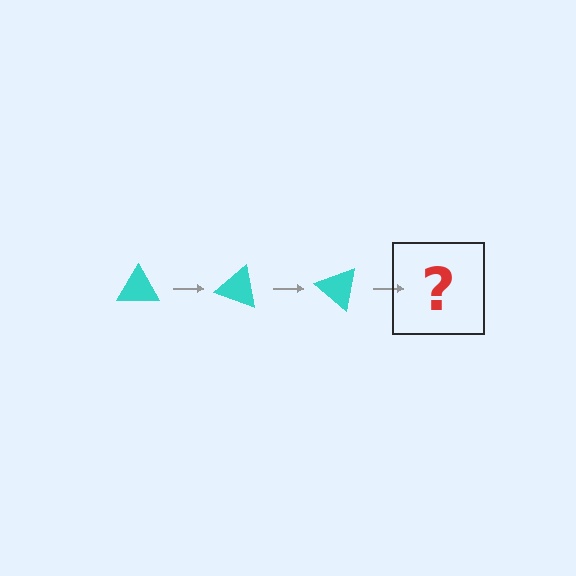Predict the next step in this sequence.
The next step is a cyan triangle rotated 60 degrees.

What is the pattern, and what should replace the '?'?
The pattern is that the triangle rotates 20 degrees each step. The '?' should be a cyan triangle rotated 60 degrees.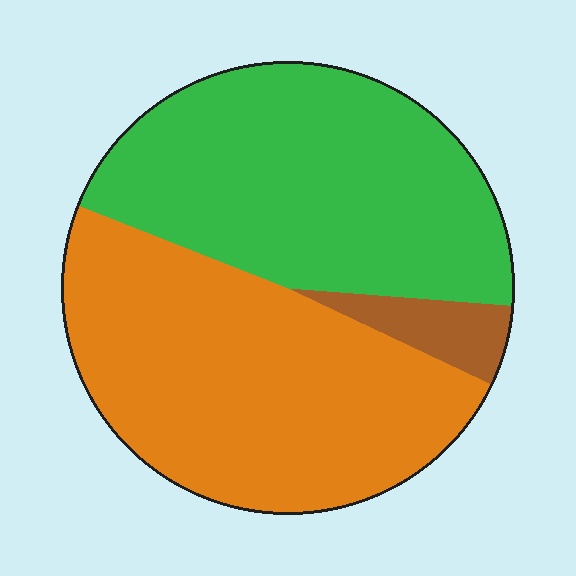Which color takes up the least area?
Brown, at roughly 5%.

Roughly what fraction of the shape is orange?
Orange takes up about one half (1/2) of the shape.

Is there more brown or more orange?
Orange.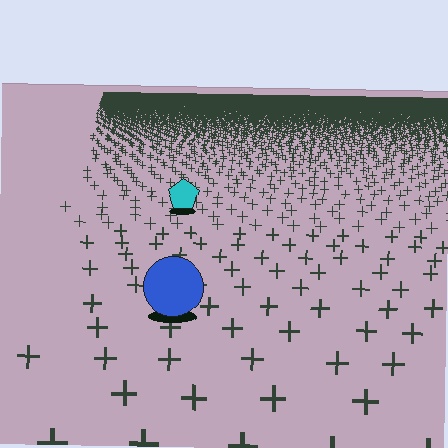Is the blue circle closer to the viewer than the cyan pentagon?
Yes. The blue circle is closer — you can tell from the texture gradient: the ground texture is coarser near it.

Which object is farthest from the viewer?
The cyan pentagon is farthest from the viewer. It appears smaller and the ground texture around it is denser.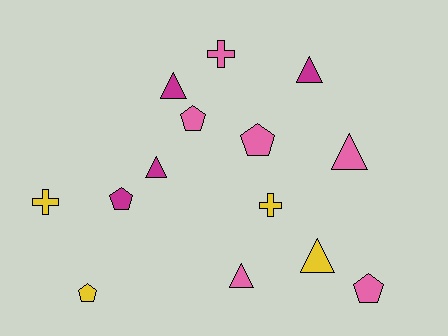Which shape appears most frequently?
Triangle, with 6 objects.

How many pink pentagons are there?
There are 3 pink pentagons.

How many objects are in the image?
There are 14 objects.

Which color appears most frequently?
Pink, with 6 objects.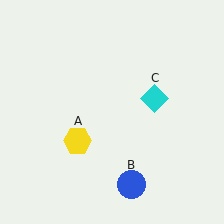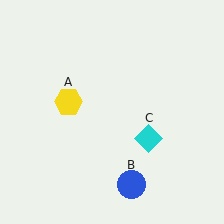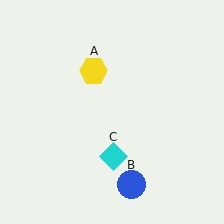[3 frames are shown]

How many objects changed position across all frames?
2 objects changed position: yellow hexagon (object A), cyan diamond (object C).